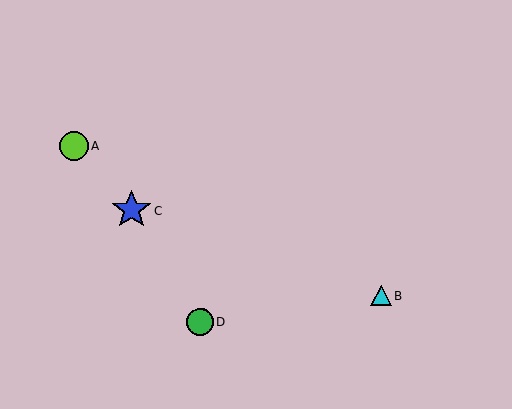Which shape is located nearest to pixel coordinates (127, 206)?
The blue star (labeled C) at (131, 210) is nearest to that location.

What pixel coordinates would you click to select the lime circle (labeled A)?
Click at (74, 146) to select the lime circle A.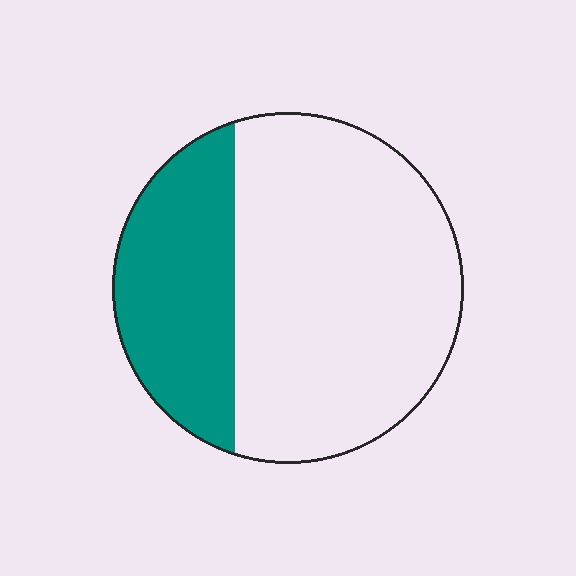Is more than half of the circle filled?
No.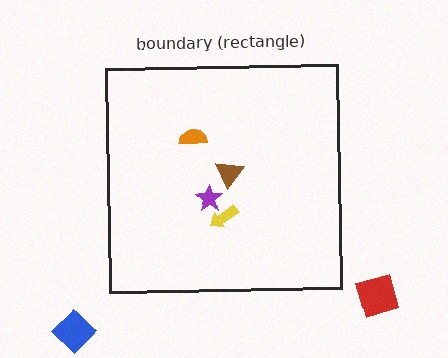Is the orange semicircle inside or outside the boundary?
Inside.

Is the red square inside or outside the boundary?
Outside.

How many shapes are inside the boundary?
4 inside, 2 outside.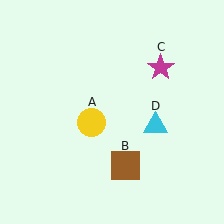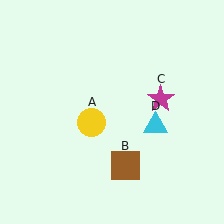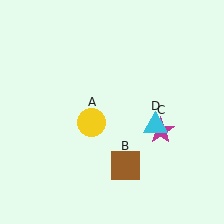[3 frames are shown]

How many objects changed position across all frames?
1 object changed position: magenta star (object C).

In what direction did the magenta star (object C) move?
The magenta star (object C) moved down.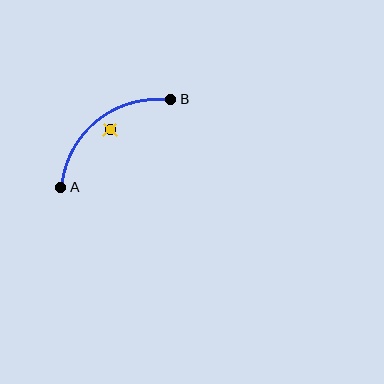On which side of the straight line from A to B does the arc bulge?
The arc bulges above and to the left of the straight line connecting A and B.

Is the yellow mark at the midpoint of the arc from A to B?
No — the yellow mark does not lie on the arc at all. It sits slightly inside the curve.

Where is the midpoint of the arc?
The arc midpoint is the point on the curve farthest from the straight line joining A and B. It sits above and to the left of that line.